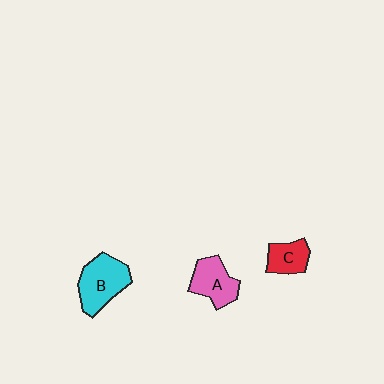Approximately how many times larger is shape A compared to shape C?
Approximately 1.4 times.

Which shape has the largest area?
Shape B (cyan).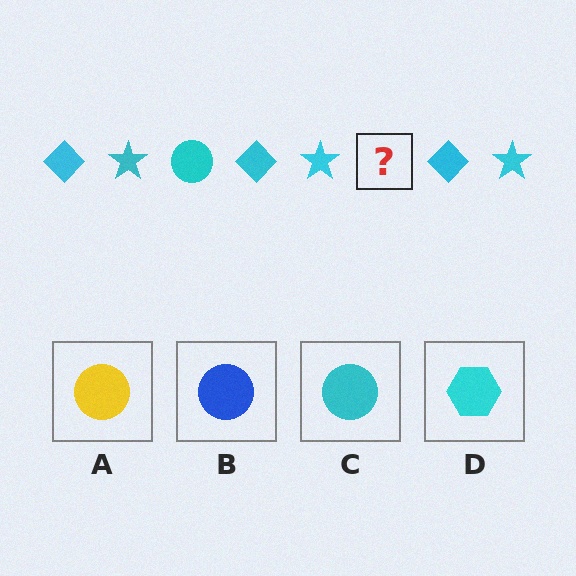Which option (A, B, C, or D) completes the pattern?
C.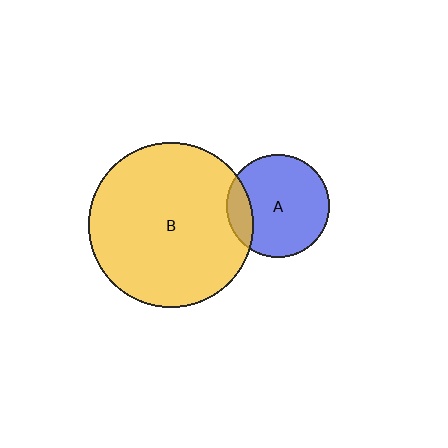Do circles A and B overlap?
Yes.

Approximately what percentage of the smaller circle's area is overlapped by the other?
Approximately 15%.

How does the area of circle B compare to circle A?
Approximately 2.6 times.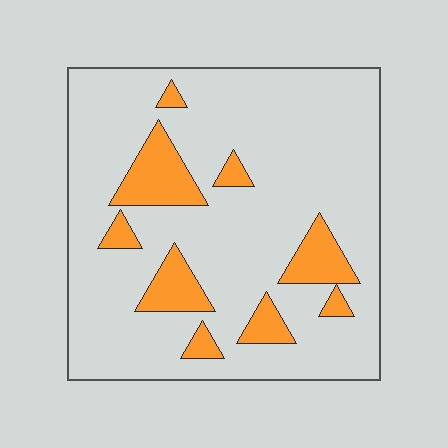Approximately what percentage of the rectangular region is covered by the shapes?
Approximately 15%.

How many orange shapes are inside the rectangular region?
9.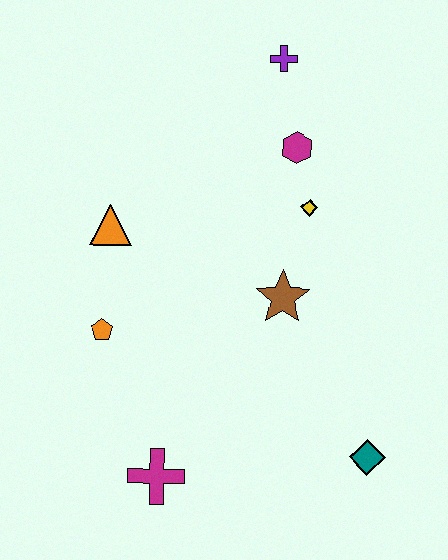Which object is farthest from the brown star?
The purple cross is farthest from the brown star.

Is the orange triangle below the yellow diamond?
Yes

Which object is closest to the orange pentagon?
The orange triangle is closest to the orange pentagon.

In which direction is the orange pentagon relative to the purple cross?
The orange pentagon is below the purple cross.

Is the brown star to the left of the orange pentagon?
No